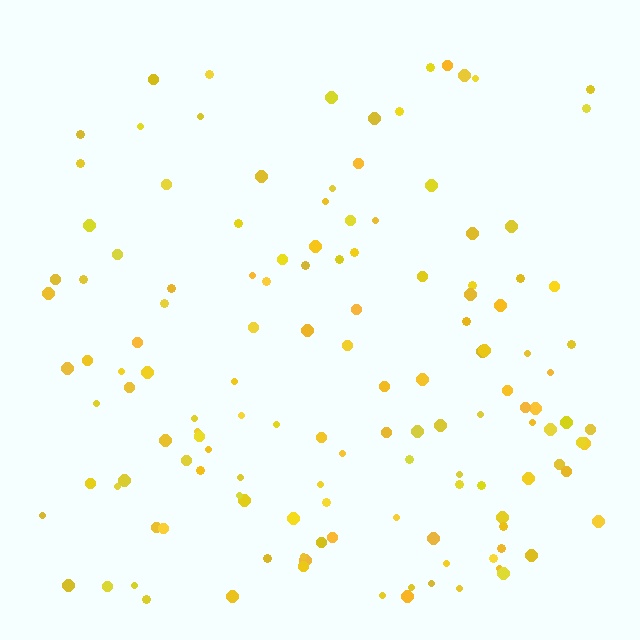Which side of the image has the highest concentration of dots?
The bottom.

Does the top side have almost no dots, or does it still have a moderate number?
Still a moderate number, just noticeably fewer than the bottom.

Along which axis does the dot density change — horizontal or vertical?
Vertical.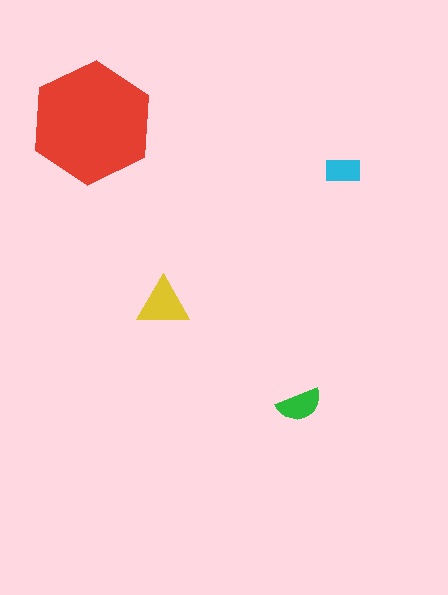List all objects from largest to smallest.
The red hexagon, the yellow triangle, the green semicircle, the cyan rectangle.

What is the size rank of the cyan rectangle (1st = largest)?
4th.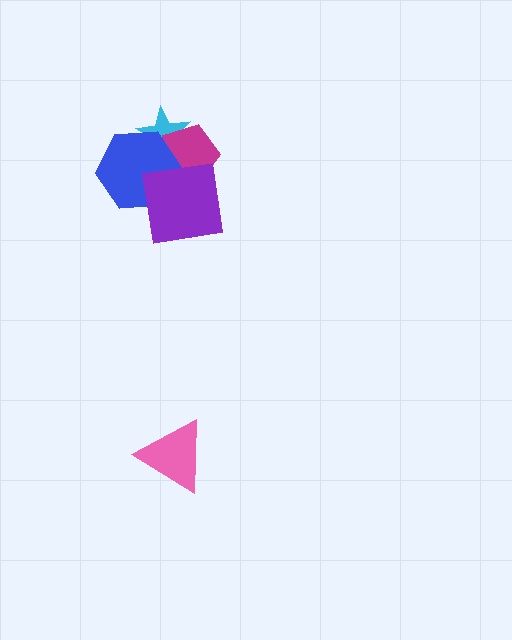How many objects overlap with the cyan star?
2 objects overlap with the cyan star.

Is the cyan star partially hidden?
Yes, it is partially covered by another shape.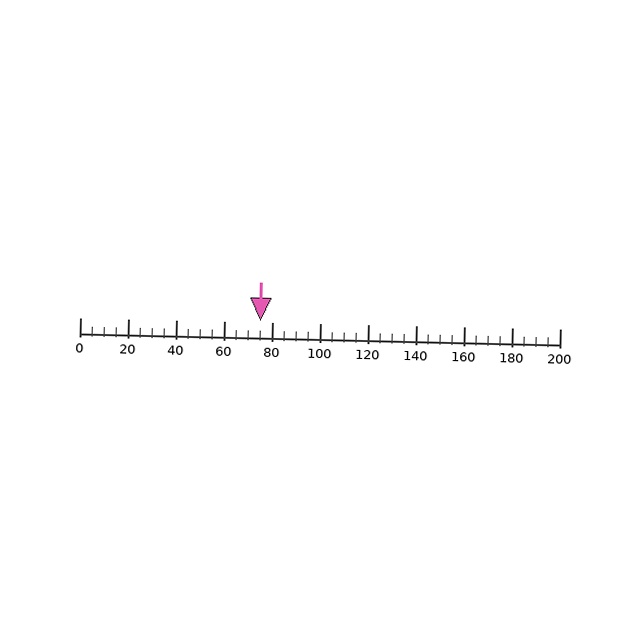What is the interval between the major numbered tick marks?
The major tick marks are spaced 20 units apart.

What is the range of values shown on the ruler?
The ruler shows values from 0 to 200.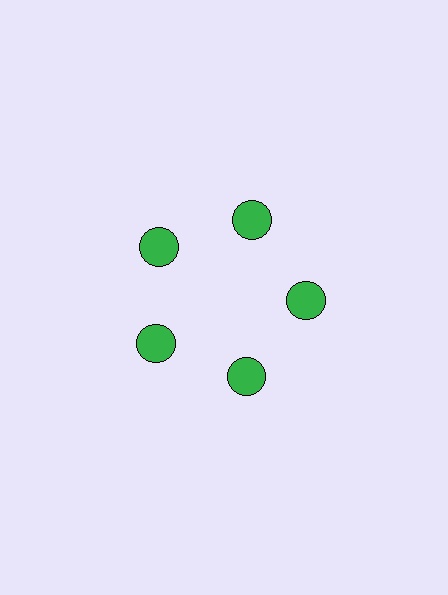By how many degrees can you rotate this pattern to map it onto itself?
The pattern maps onto itself every 72 degrees of rotation.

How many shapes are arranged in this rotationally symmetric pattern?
There are 5 shapes, arranged in 5 groups of 1.